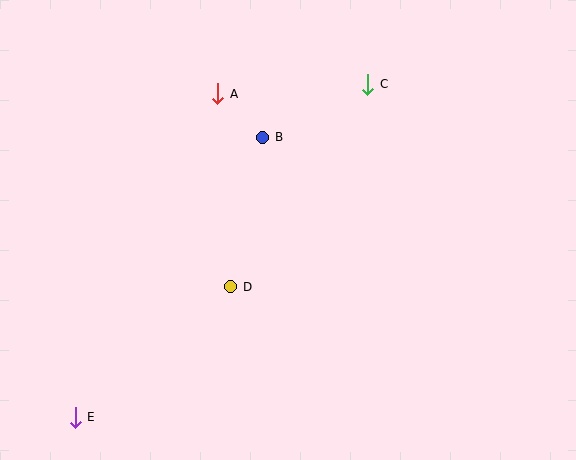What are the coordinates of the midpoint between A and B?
The midpoint between A and B is at (240, 116).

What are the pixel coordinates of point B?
Point B is at (263, 137).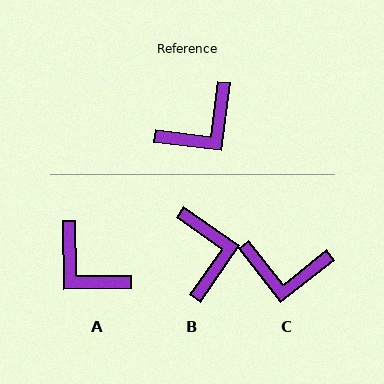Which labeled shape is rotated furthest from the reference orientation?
A, about 83 degrees away.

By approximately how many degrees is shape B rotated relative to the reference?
Approximately 62 degrees counter-clockwise.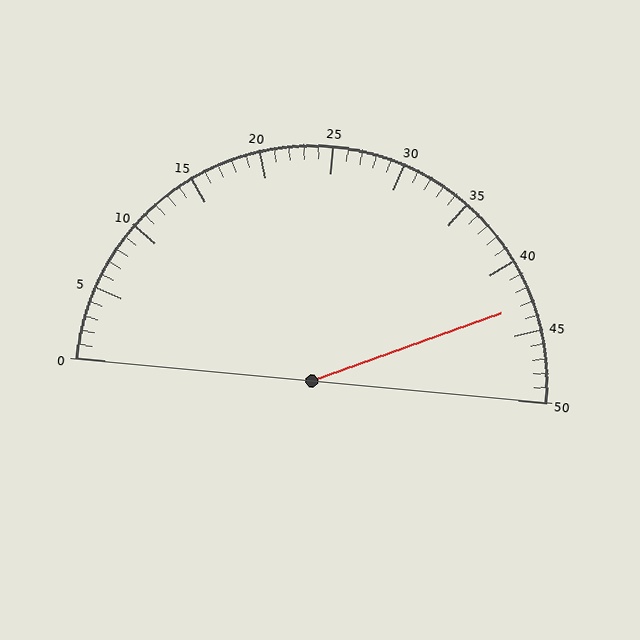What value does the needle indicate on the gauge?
The needle indicates approximately 43.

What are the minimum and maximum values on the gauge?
The gauge ranges from 0 to 50.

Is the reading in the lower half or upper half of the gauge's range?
The reading is in the upper half of the range (0 to 50).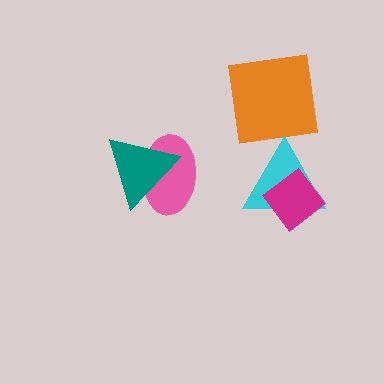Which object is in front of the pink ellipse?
The teal triangle is in front of the pink ellipse.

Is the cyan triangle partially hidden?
Yes, it is partially covered by another shape.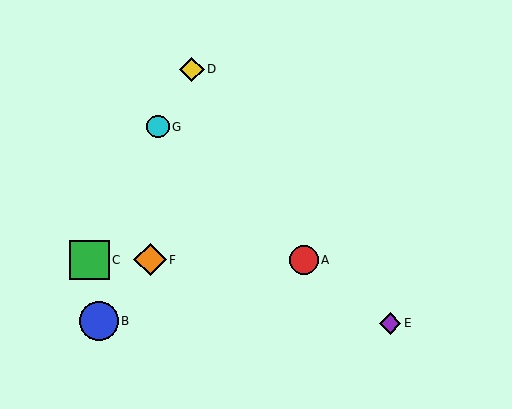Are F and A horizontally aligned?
Yes, both are at y≈260.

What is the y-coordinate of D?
Object D is at y≈69.